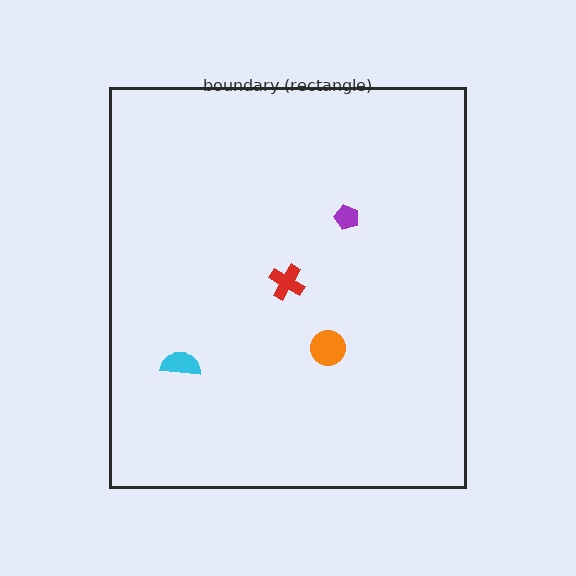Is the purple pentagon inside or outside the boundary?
Inside.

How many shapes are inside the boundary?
4 inside, 0 outside.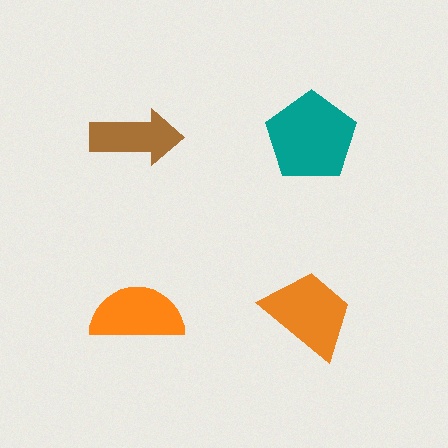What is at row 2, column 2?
An orange trapezoid.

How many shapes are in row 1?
2 shapes.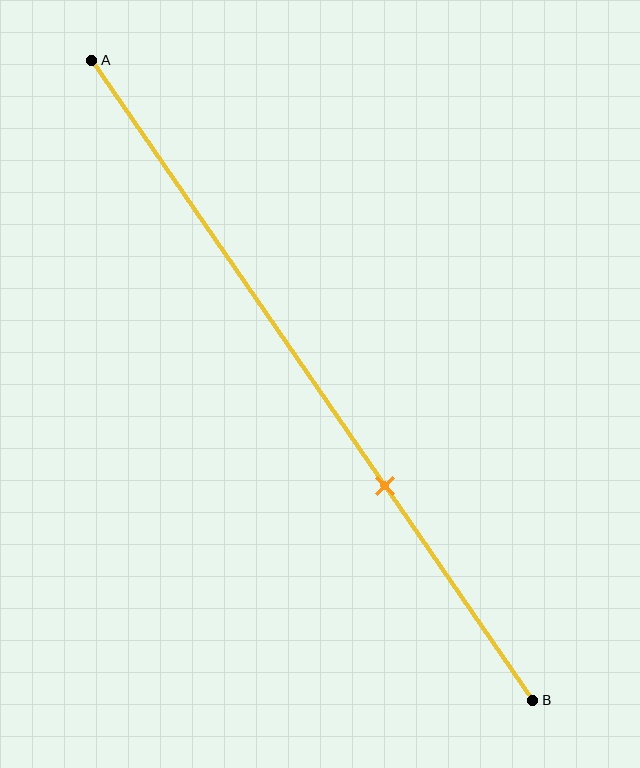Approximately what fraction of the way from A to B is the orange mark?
The orange mark is approximately 65% of the way from A to B.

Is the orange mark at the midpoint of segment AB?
No, the mark is at about 65% from A, not at the 50% midpoint.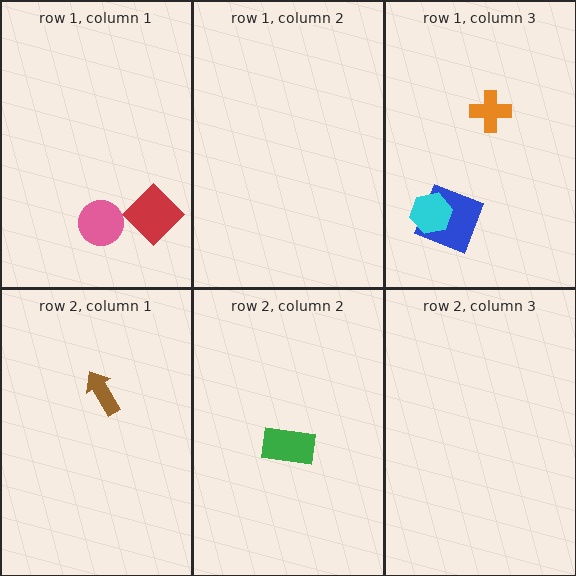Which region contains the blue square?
The row 1, column 3 region.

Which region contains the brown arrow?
The row 2, column 1 region.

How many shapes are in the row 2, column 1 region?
1.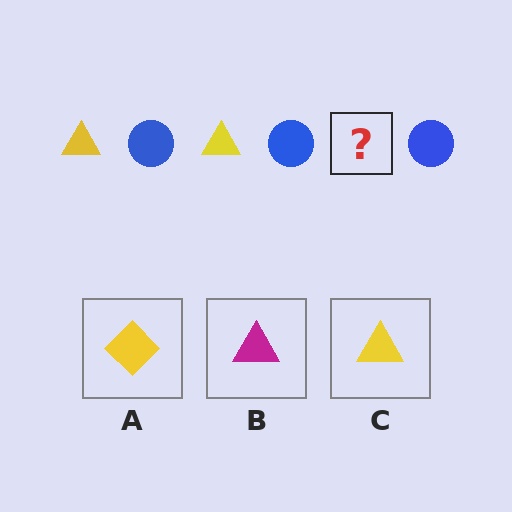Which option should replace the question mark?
Option C.